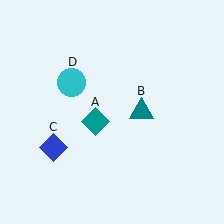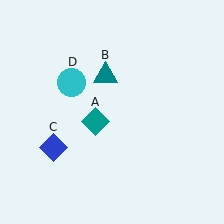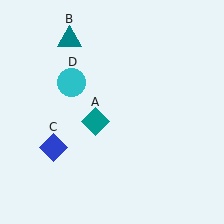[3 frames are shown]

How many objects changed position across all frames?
1 object changed position: teal triangle (object B).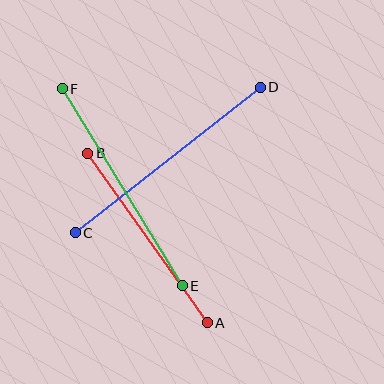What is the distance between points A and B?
The distance is approximately 207 pixels.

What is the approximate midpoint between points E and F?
The midpoint is at approximately (122, 187) pixels.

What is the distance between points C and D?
The distance is approximately 235 pixels.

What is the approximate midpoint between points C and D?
The midpoint is at approximately (168, 160) pixels.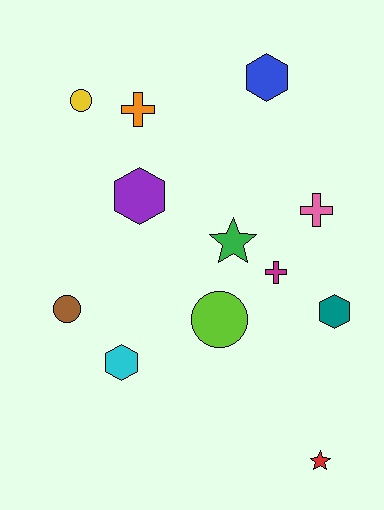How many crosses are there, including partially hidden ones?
There are 3 crosses.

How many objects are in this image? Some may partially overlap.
There are 12 objects.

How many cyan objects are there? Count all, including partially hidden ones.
There is 1 cyan object.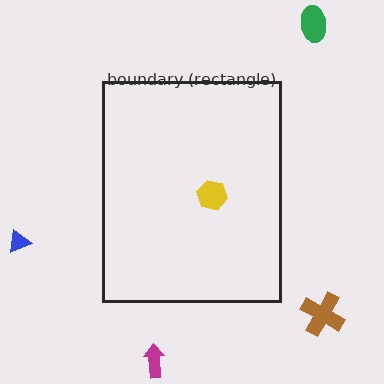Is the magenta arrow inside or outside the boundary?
Outside.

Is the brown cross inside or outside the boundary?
Outside.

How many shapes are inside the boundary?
1 inside, 4 outside.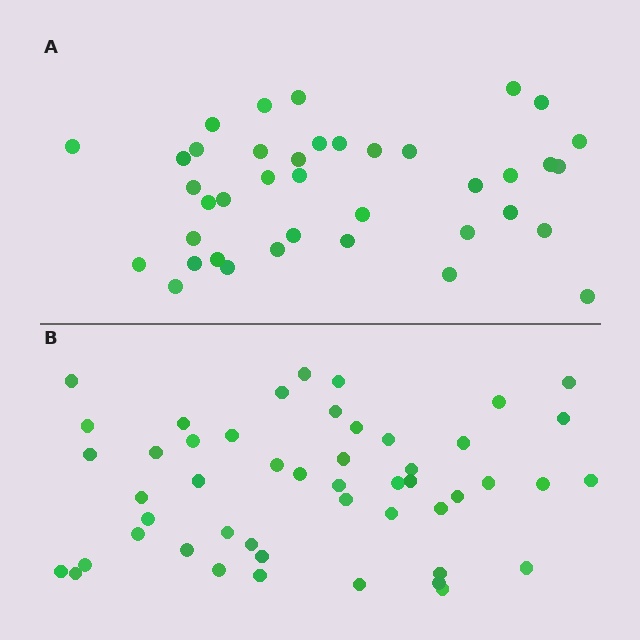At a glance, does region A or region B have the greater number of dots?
Region B (the bottom region) has more dots.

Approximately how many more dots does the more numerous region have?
Region B has roughly 10 or so more dots than region A.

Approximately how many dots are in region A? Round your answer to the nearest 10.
About 40 dots. (The exact count is 39, which rounds to 40.)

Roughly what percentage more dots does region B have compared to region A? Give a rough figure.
About 25% more.